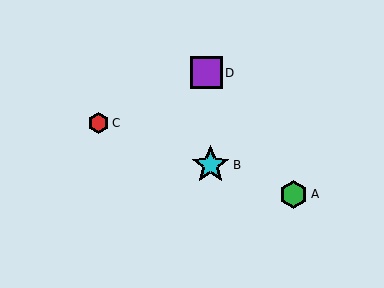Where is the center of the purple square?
The center of the purple square is at (207, 73).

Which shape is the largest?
The cyan star (labeled B) is the largest.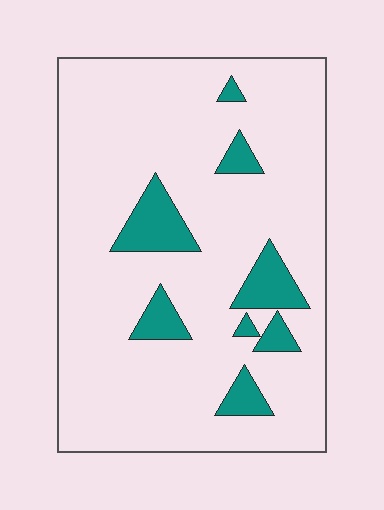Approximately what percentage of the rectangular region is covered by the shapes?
Approximately 10%.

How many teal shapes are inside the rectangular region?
8.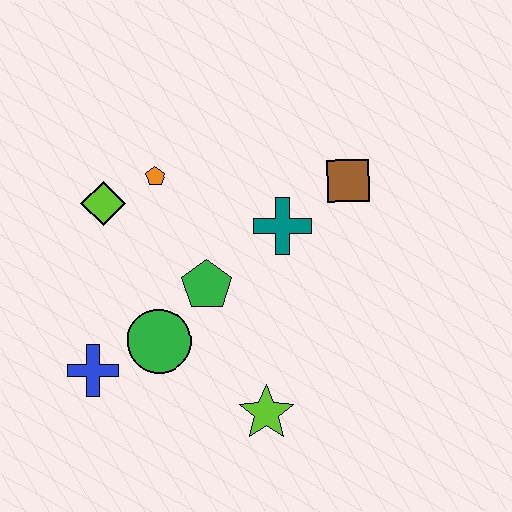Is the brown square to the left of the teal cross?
No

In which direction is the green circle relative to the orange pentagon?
The green circle is below the orange pentagon.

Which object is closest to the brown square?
The teal cross is closest to the brown square.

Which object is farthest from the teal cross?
The blue cross is farthest from the teal cross.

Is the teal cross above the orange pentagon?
No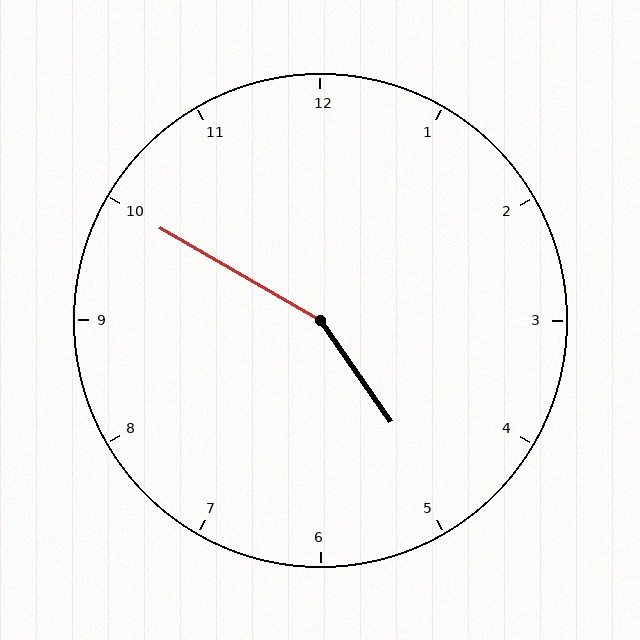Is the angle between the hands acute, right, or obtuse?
It is obtuse.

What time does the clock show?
4:50.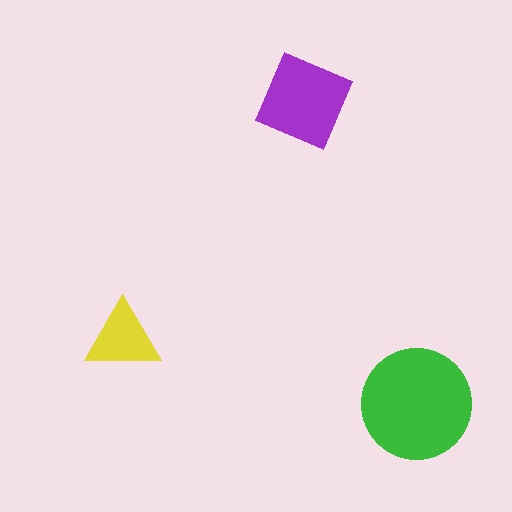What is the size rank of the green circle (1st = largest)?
1st.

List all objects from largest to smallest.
The green circle, the purple diamond, the yellow triangle.